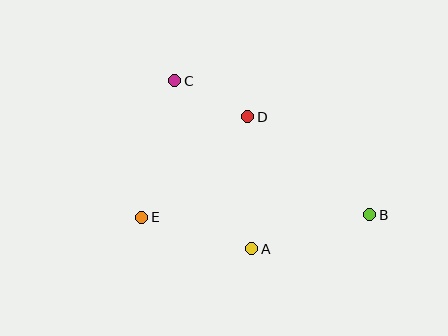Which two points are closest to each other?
Points C and D are closest to each other.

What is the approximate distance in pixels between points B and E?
The distance between B and E is approximately 228 pixels.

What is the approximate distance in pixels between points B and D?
The distance between B and D is approximately 156 pixels.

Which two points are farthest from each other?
Points B and C are farthest from each other.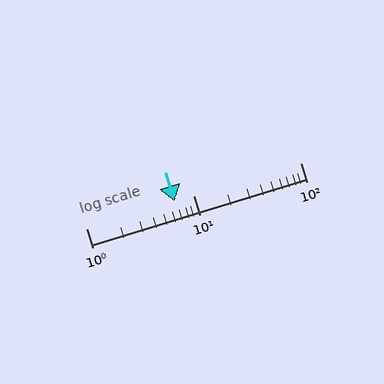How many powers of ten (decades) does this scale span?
The scale spans 2 decades, from 1 to 100.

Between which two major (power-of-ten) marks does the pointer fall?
The pointer is between 1 and 10.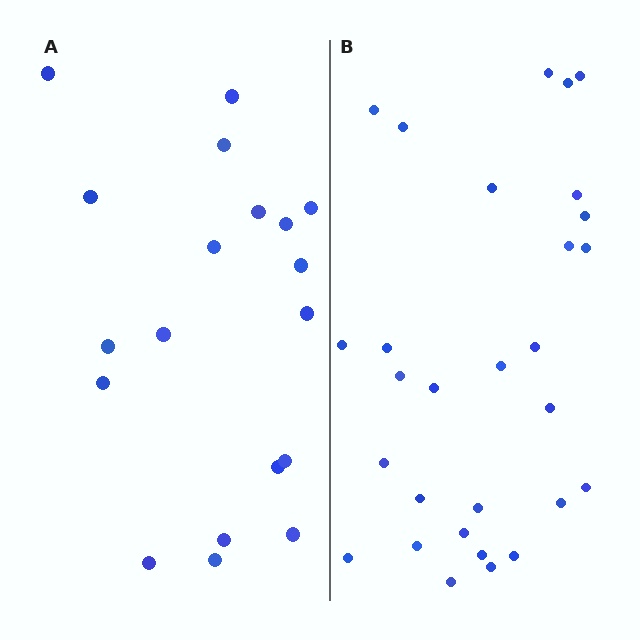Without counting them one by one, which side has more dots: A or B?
Region B (the right region) has more dots.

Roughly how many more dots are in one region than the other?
Region B has roughly 10 or so more dots than region A.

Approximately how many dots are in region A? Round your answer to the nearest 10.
About 20 dots. (The exact count is 19, which rounds to 20.)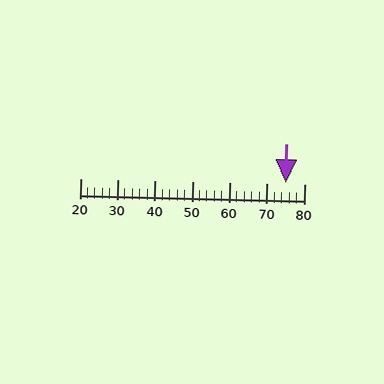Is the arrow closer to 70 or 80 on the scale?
The arrow is closer to 80.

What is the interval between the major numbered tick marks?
The major tick marks are spaced 10 units apart.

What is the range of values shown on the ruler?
The ruler shows values from 20 to 80.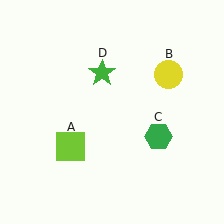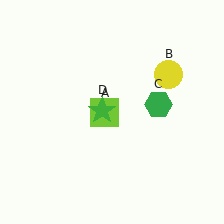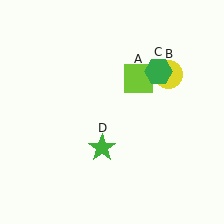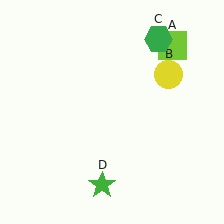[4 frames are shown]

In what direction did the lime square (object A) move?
The lime square (object A) moved up and to the right.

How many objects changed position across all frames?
3 objects changed position: lime square (object A), green hexagon (object C), green star (object D).